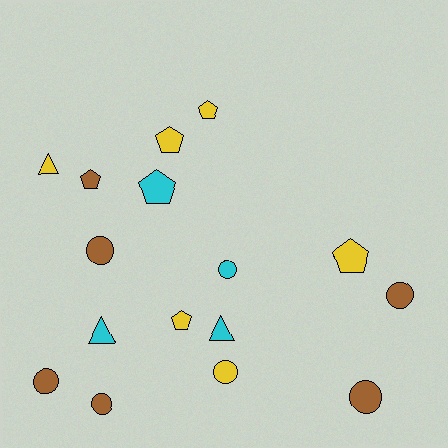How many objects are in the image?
There are 16 objects.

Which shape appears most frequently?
Circle, with 7 objects.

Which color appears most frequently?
Brown, with 6 objects.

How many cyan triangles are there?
There are 2 cyan triangles.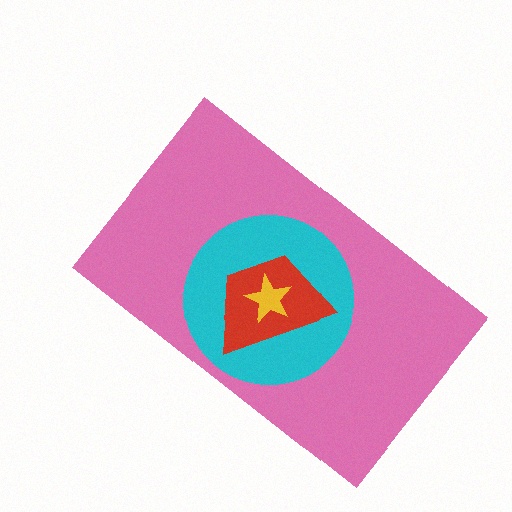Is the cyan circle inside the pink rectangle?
Yes.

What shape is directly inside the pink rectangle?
The cyan circle.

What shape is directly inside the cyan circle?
The red trapezoid.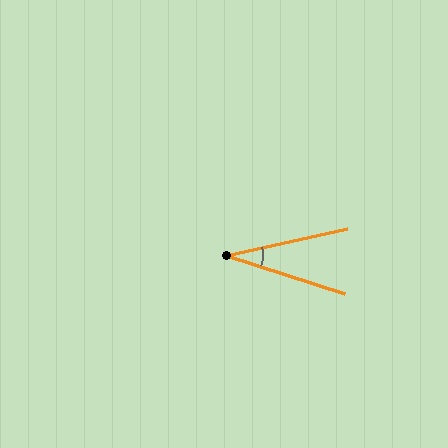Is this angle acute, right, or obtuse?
It is acute.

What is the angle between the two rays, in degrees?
Approximately 30 degrees.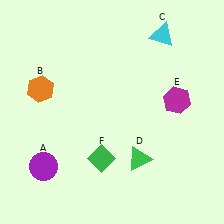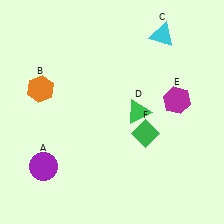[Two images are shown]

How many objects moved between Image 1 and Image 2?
2 objects moved between the two images.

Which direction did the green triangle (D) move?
The green triangle (D) moved up.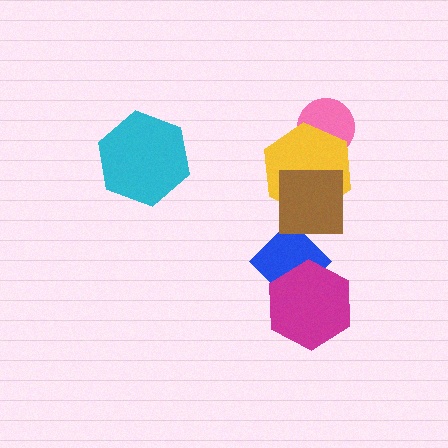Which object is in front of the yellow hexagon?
The brown square is in front of the yellow hexagon.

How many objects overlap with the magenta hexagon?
1 object overlaps with the magenta hexagon.